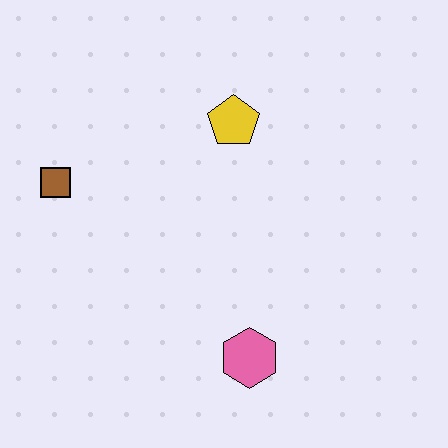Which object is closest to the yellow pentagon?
The brown square is closest to the yellow pentagon.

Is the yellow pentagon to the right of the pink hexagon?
No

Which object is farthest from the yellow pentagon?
The pink hexagon is farthest from the yellow pentagon.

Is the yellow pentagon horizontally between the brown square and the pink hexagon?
Yes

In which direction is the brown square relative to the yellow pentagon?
The brown square is to the left of the yellow pentagon.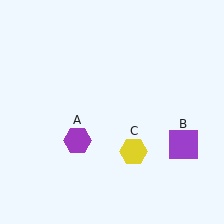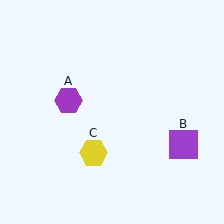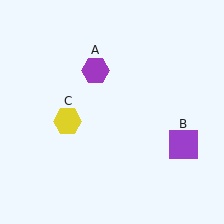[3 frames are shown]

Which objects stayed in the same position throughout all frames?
Purple square (object B) remained stationary.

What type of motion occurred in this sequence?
The purple hexagon (object A), yellow hexagon (object C) rotated clockwise around the center of the scene.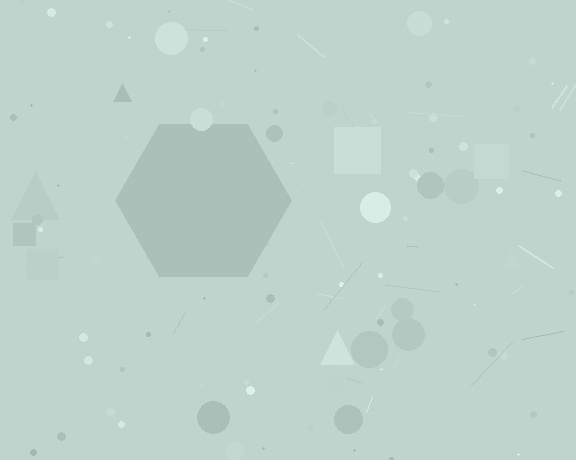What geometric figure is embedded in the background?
A hexagon is embedded in the background.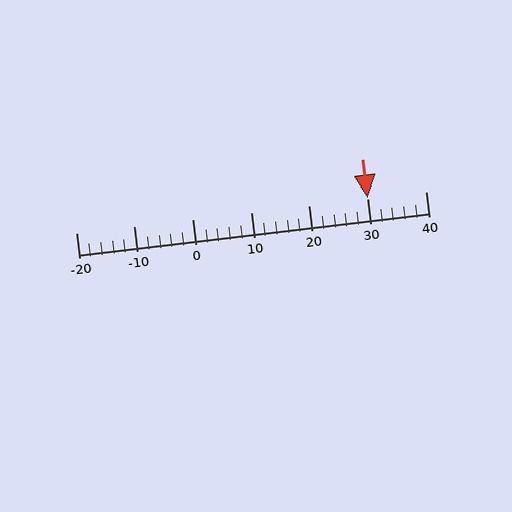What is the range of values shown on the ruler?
The ruler shows values from -20 to 40.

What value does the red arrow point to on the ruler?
The red arrow points to approximately 30.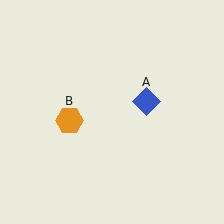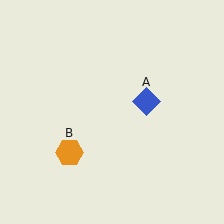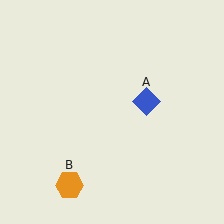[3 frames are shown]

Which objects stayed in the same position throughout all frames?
Blue diamond (object A) remained stationary.